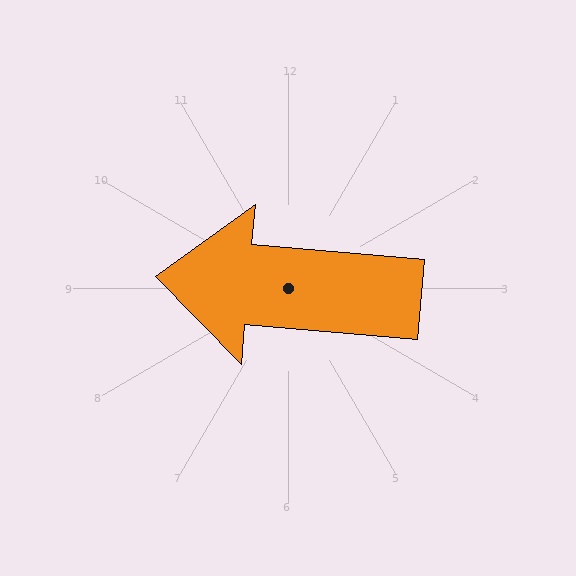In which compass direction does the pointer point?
West.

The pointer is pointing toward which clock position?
Roughly 9 o'clock.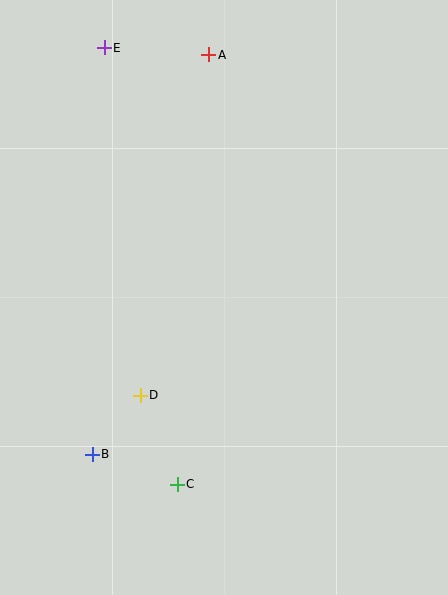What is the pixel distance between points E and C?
The distance between E and C is 443 pixels.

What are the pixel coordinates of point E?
Point E is at (104, 48).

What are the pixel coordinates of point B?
Point B is at (92, 454).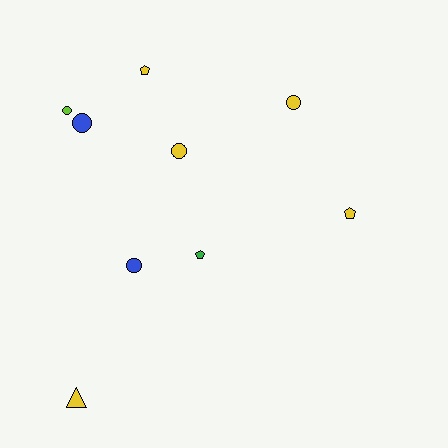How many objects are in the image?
There are 9 objects.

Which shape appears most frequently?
Circle, with 5 objects.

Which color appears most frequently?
Yellow, with 5 objects.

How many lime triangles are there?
There are no lime triangles.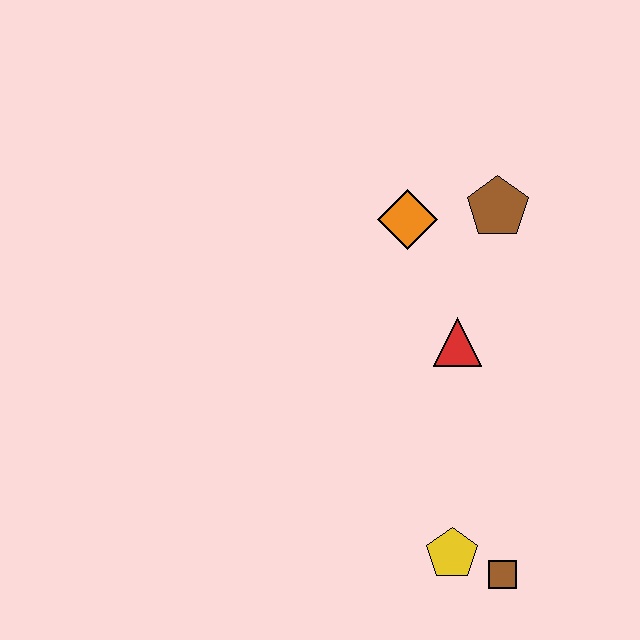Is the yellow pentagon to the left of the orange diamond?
No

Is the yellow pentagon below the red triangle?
Yes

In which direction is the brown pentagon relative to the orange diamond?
The brown pentagon is to the right of the orange diamond.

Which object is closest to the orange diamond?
The brown pentagon is closest to the orange diamond.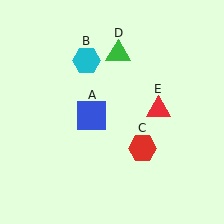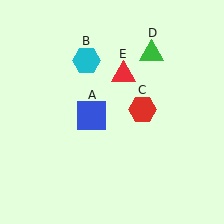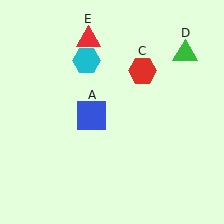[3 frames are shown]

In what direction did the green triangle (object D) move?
The green triangle (object D) moved right.